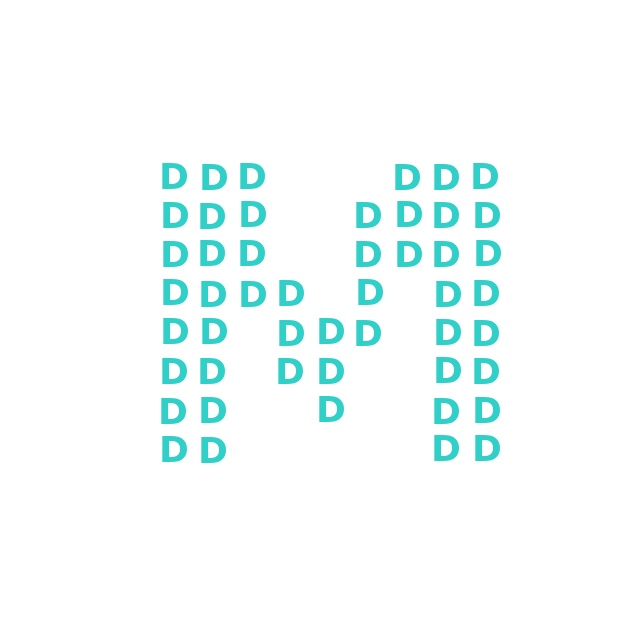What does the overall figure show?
The overall figure shows the letter M.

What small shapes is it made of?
It is made of small letter D's.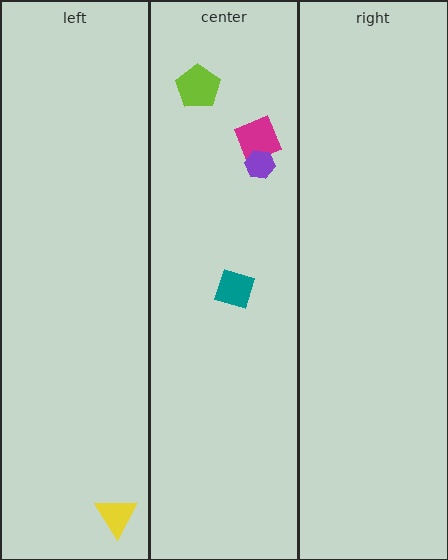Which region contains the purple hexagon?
The center region.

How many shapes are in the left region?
1.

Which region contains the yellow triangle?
The left region.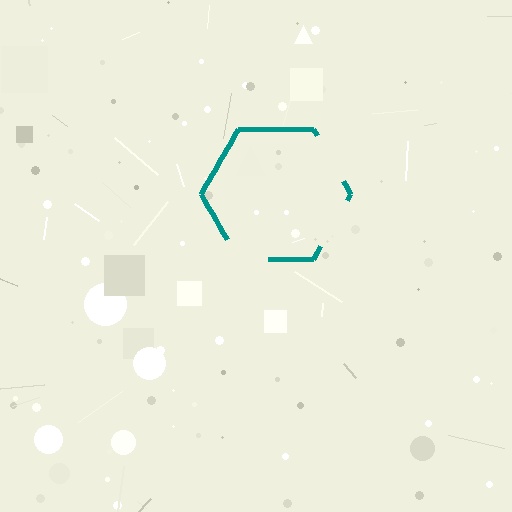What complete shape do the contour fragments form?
The contour fragments form a hexagon.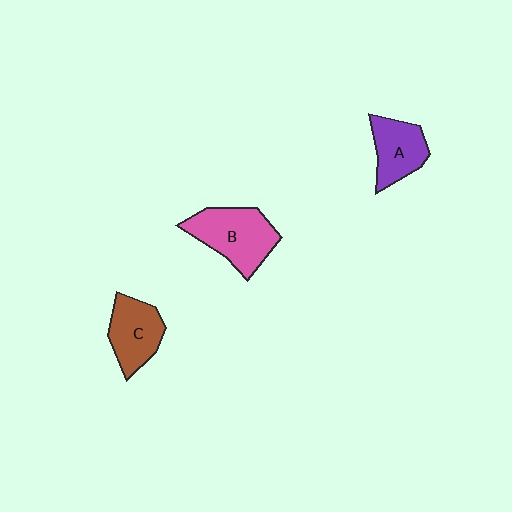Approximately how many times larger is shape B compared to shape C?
Approximately 1.3 times.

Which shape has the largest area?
Shape B (pink).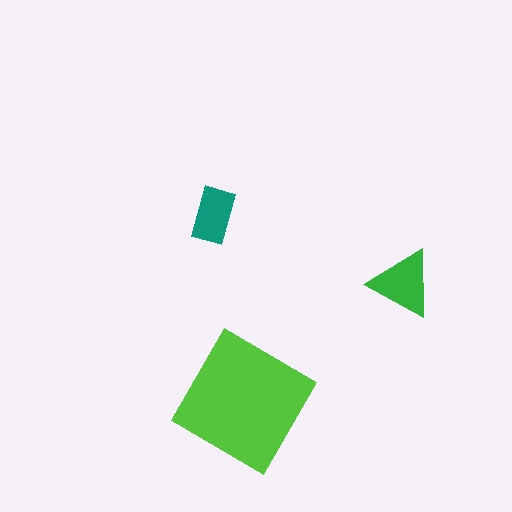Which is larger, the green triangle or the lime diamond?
The lime diamond.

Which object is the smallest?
The teal rectangle.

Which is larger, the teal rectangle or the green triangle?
The green triangle.